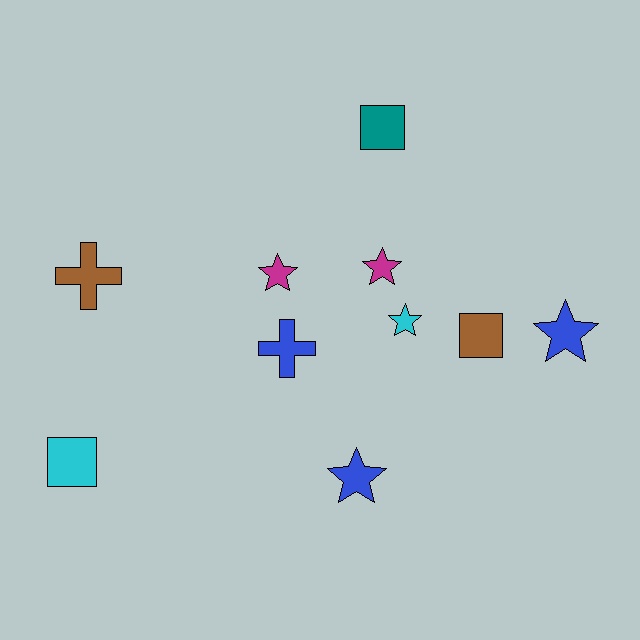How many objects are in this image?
There are 10 objects.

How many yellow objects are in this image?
There are no yellow objects.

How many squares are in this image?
There are 3 squares.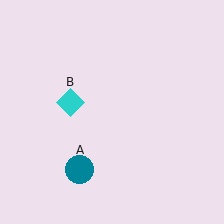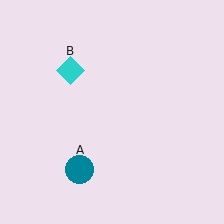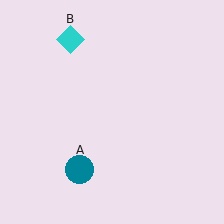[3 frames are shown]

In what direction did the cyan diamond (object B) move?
The cyan diamond (object B) moved up.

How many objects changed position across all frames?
1 object changed position: cyan diamond (object B).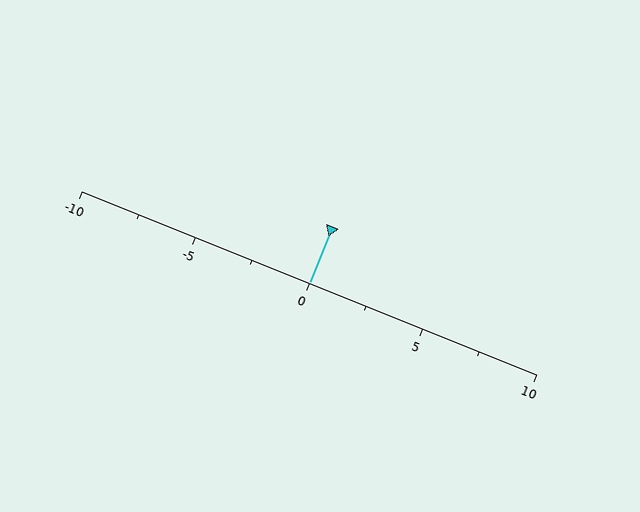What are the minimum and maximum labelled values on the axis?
The axis runs from -10 to 10.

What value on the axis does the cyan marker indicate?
The marker indicates approximately 0.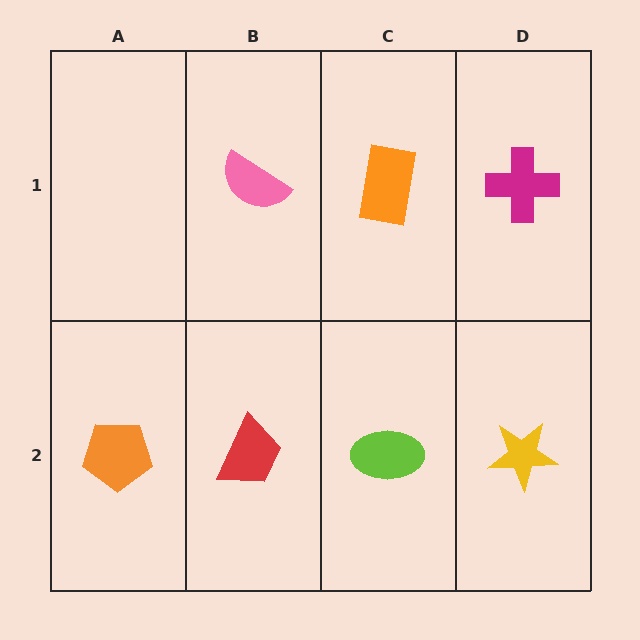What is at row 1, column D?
A magenta cross.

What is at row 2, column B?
A red trapezoid.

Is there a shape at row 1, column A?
No, that cell is empty.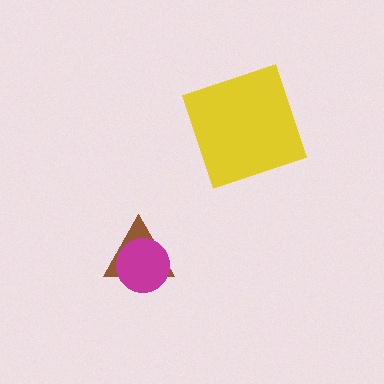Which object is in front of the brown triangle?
The magenta circle is in front of the brown triangle.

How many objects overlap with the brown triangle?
1 object overlaps with the brown triangle.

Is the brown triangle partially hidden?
Yes, it is partially covered by another shape.